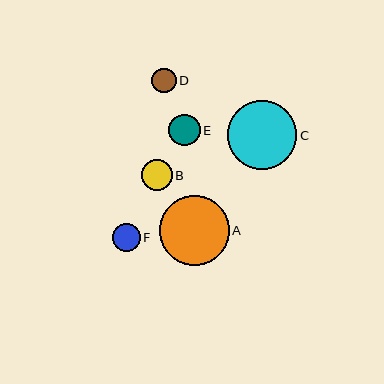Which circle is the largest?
Circle A is the largest with a size of approximately 69 pixels.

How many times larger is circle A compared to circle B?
Circle A is approximately 2.3 times the size of circle B.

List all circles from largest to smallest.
From largest to smallest: A, C, E, B, F, D.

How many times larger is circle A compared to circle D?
Circle A is approximately 2.8 times the size of circle D.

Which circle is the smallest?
Circle D is the smallest with a size of approximately 25 pixels.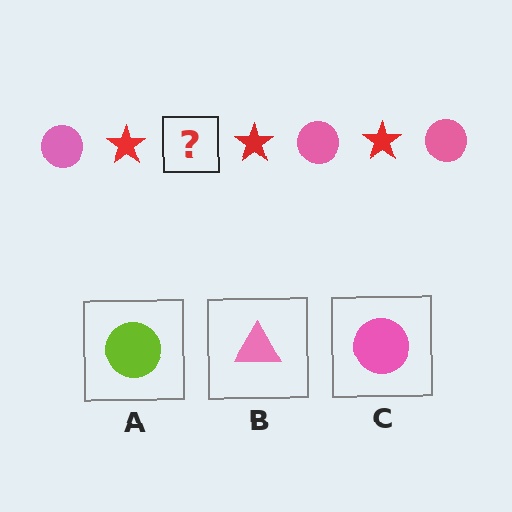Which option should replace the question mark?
Option C.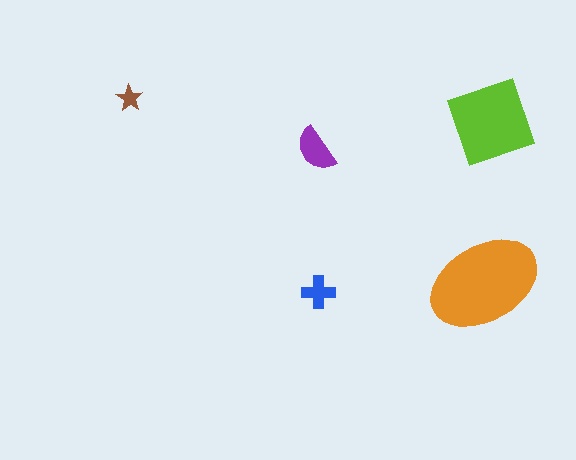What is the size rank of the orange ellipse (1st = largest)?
1st.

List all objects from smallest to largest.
The brown star, the blue cross, the purple semicircle, the lime square, the orange ellipse.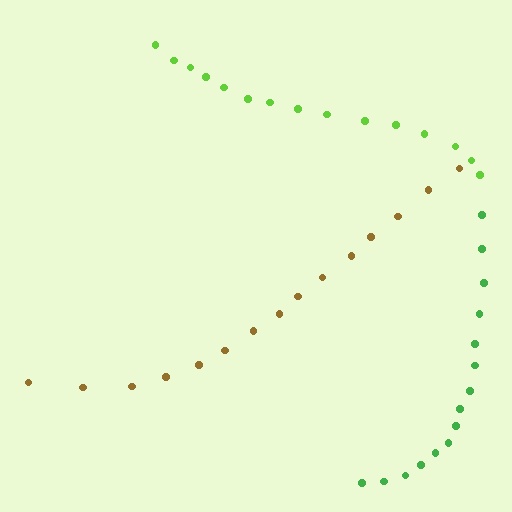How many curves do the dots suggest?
There are 3 distinct paths.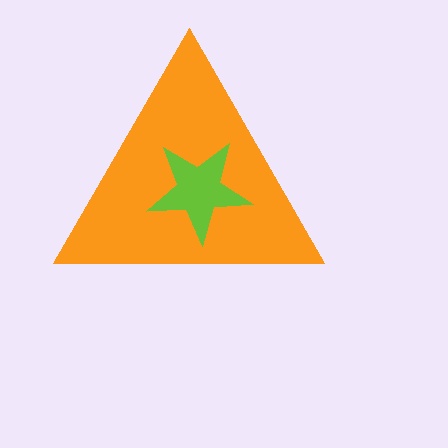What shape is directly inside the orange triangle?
The lime star.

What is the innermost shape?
The lime star.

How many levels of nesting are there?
2.